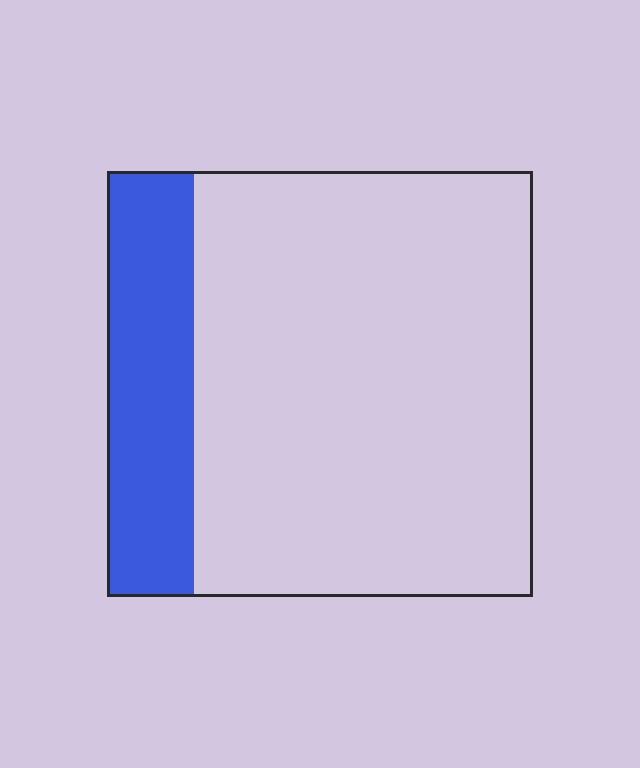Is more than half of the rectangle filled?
No.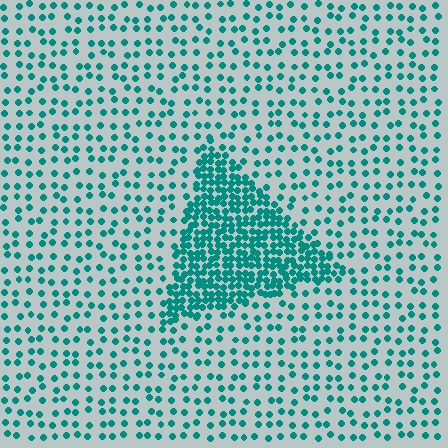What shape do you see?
I see a triangle.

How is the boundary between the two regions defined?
The boundary is defined by a change in element density (approximately 3.0x ratio). All elements are the same color, size, and shape.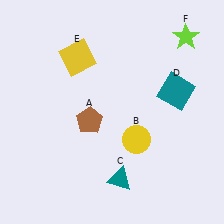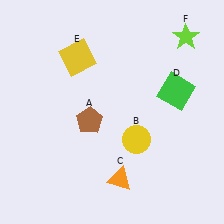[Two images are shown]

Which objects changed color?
C changed from teal to orange. D changed from teal to green.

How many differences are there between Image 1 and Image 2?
There are 2 differences between the two images.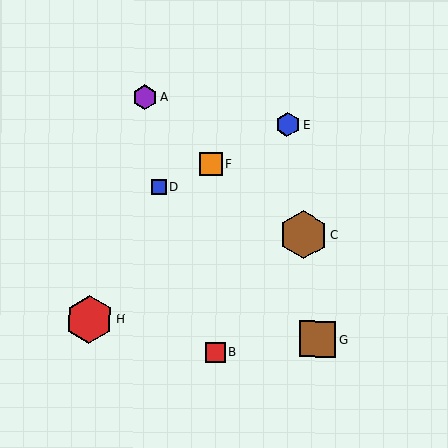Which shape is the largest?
The brown hexagon (labeled C) is the largest.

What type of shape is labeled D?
Shape D is a blue square.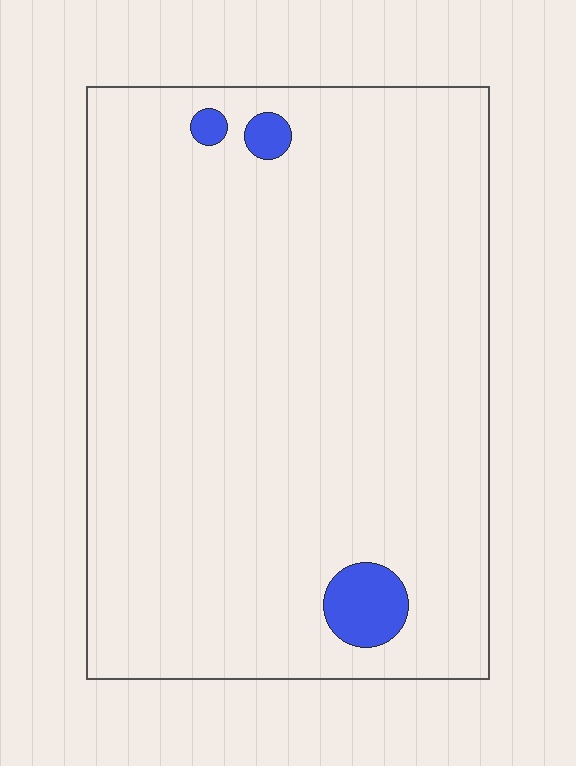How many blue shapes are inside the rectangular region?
3.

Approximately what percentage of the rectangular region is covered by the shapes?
Approximately 5%.